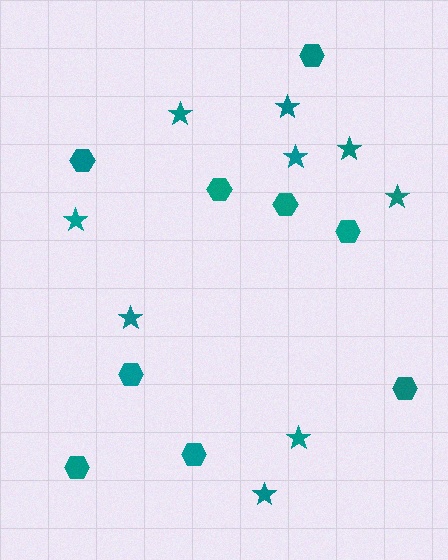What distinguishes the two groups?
There are 2 groups: one group of stars (9) and one group of hexagons (9).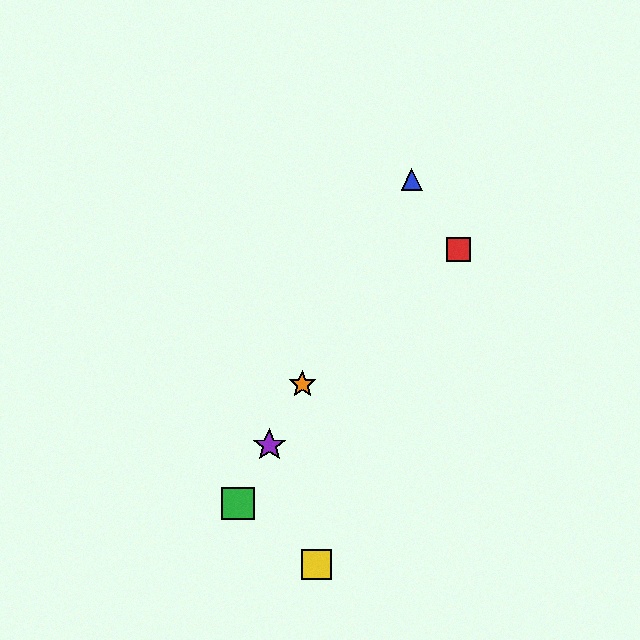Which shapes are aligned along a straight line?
The blue triangle, the green square, the purple star, the orange star are aligned along a straight line.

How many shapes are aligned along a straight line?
4 shapes (the blue triangle, the green square, the purple star, the orange star) are aligned along a straight line.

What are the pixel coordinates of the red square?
The red square is at (459, 250).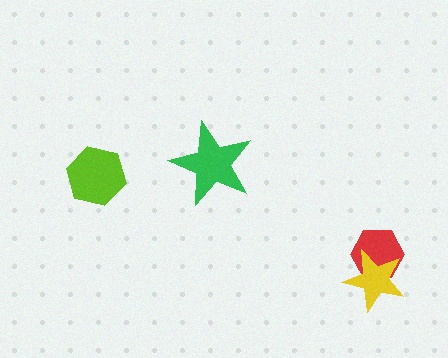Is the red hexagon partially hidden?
Yes, it is partially covered by another shape.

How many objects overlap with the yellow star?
1 object overlaps with the yellow star.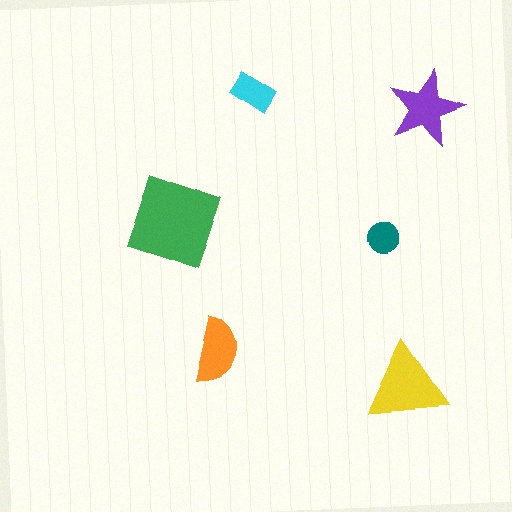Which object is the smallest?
The teal circle.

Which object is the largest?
The green square.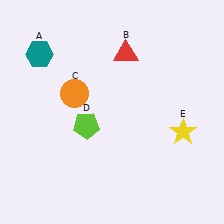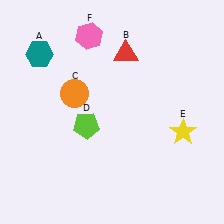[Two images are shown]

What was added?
A pink hexagon (F) was added in Image 2.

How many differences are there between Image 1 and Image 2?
There is 1 difference between the two images.